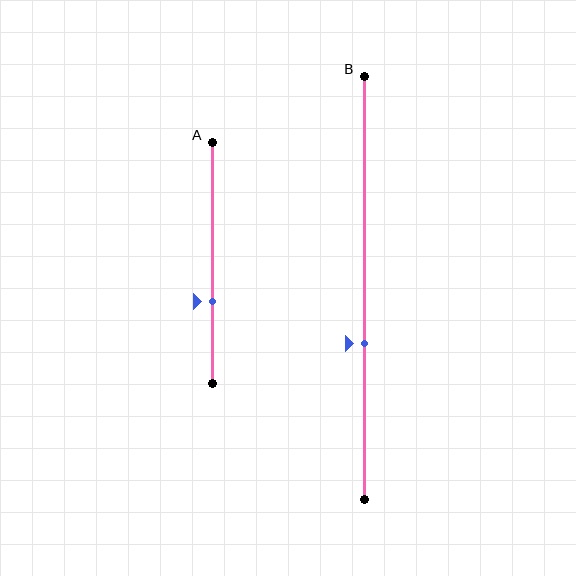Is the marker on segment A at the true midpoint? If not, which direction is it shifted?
No, the marker on segment A is shifted downward by about 16% of the segment length.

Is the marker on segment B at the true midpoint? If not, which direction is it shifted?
No, the marker on segment B is shifted downward by about 13% of the segment length.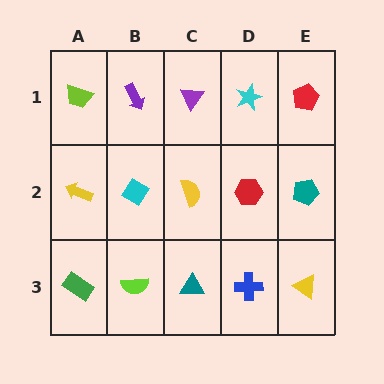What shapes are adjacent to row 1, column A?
A yellow arrow (row 2, column A), a purple arrow (row 1, column B).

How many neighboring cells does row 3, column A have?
2.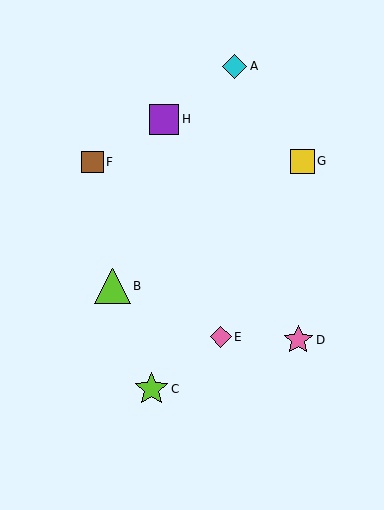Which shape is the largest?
The lime triangle (labeled B) is the largest.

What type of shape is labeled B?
Shape B is a lime triangle.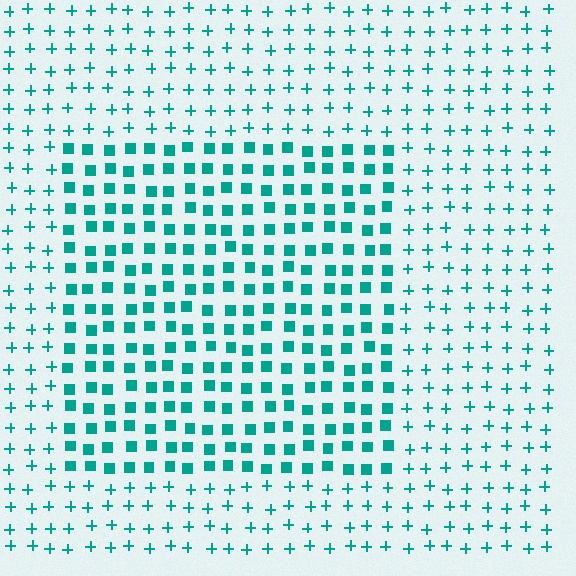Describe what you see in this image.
The image is filled with small teal elements arranged in a uniform grid. A rectangle-shaped region contains squares, while the surrounding area contains plus signs. The boundary is defined purely by the change in element shape.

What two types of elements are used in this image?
The image uses squares inside the rectangle region and plus signs outside it.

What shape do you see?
I see a rectangle.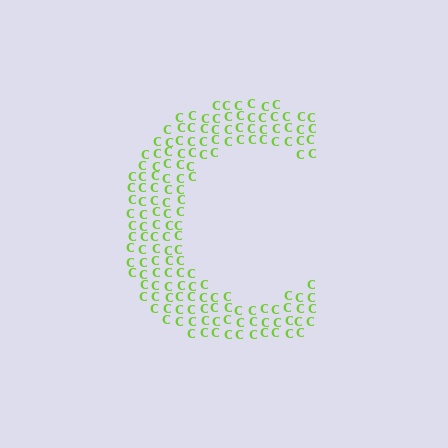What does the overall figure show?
The overall figure shows the letter C.